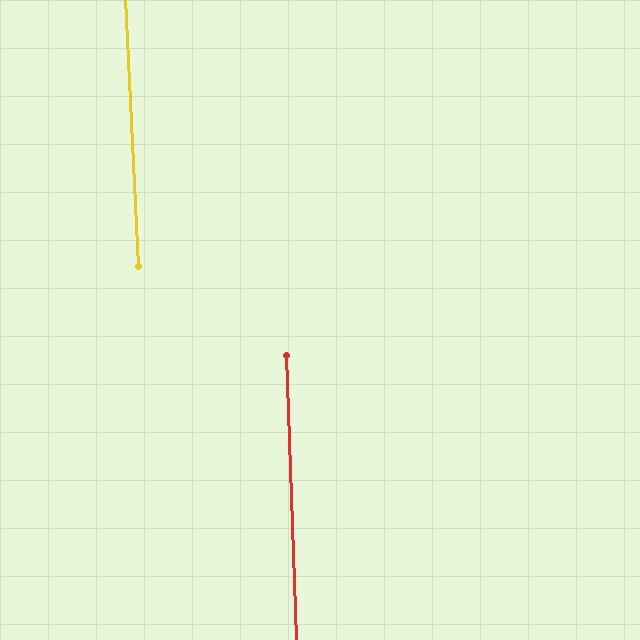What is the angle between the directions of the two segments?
Approximately 1 degree.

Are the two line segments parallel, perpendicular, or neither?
Parallel — their directions differ by only 0.8°.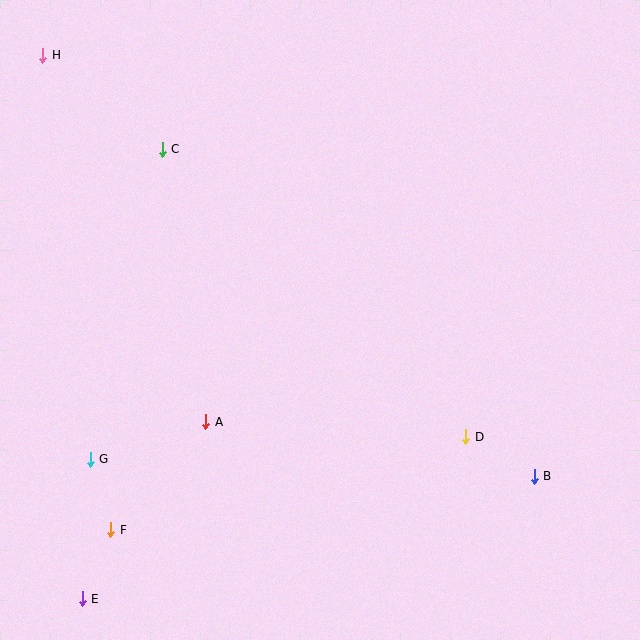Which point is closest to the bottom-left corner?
Point E is closest to the bottom-left corner.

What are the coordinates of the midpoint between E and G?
The midpoint between E and G is at (86, 529).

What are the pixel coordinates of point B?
Point B is at (534, 476).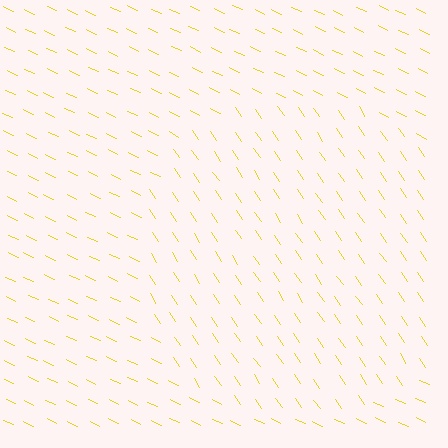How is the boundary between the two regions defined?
The boundary is defined purely by a change in line orientation (approximately 31 degrees difference). All lines are the same color and thickness.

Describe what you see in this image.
The image is filled with small yellow line segments. A circle region in the image has lines oriented differently from the surrounding lines, creating a visible texture boundary.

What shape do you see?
I see a circle.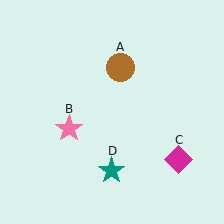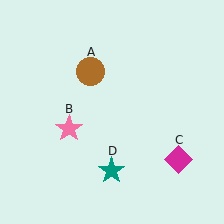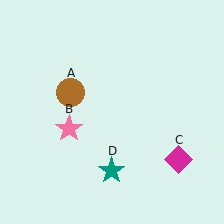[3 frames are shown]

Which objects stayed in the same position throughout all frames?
Pink star (object B) and magenta diamond (object C) and teal star (object D) remained stationary.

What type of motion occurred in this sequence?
The brown circle (object A) rotated counterclockwise around the center of the scene.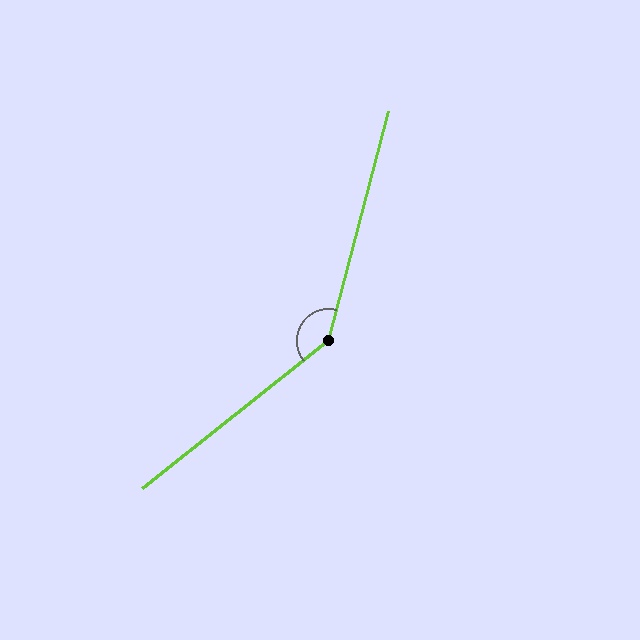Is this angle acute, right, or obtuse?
It is obtuse.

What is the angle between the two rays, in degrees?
Approximately 143 degrees.